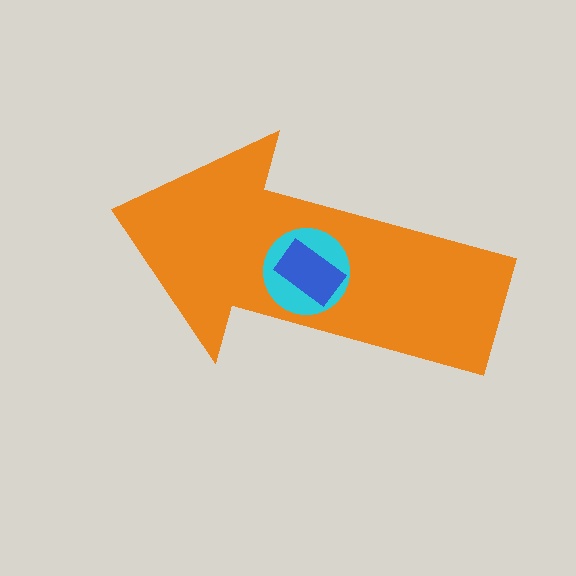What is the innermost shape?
The blue rectangle.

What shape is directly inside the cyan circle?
The blue rectangle.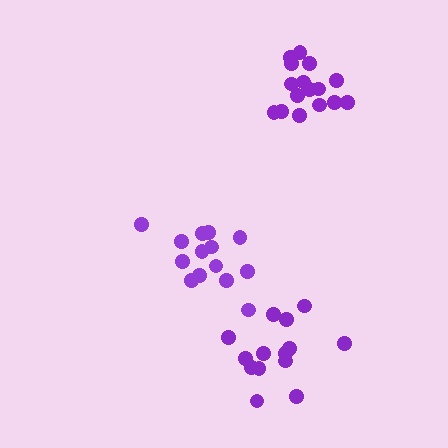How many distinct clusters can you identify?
There are 3 distinct clusters.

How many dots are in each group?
Group 1: 14 dots, Group 2: 14 dots, Group 3: 16 dots (44 total).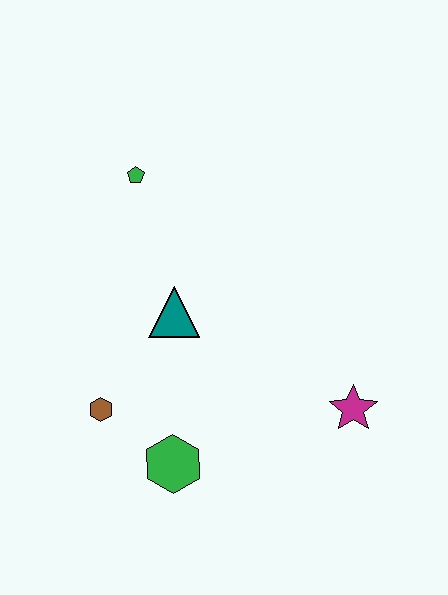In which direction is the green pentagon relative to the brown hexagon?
The green pentagon is above the brown hexagon.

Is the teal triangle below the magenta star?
No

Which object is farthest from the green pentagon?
The magenta star is farthest from the green pentagon.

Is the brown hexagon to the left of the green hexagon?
Yes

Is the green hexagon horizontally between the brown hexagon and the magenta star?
Yes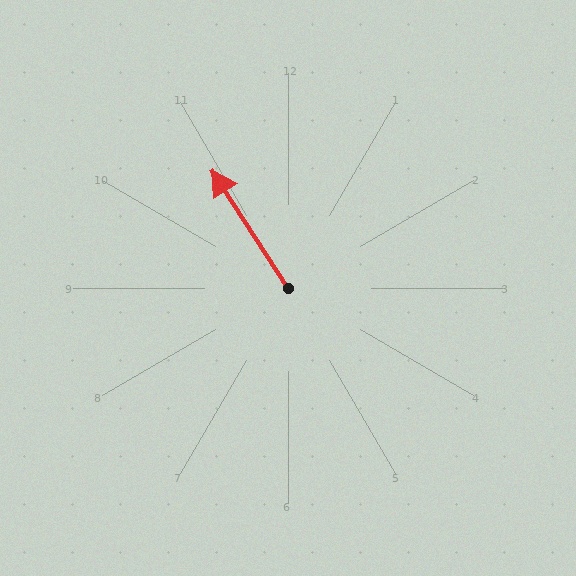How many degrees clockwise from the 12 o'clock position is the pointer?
Approximately 327 degrees.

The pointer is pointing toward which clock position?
Roughly 11 o'clock.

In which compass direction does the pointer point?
Northwest.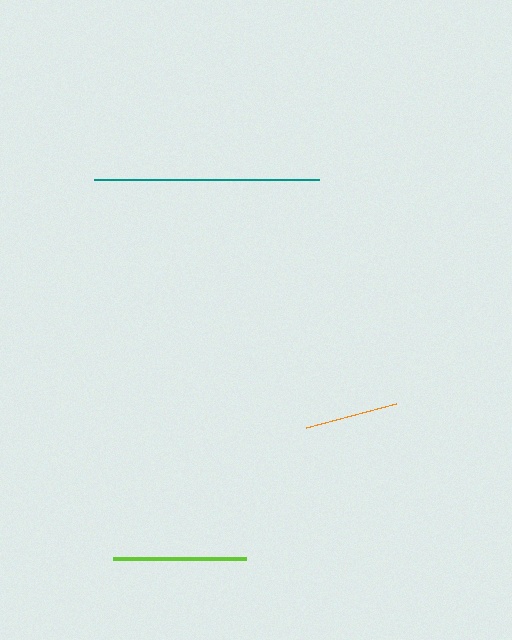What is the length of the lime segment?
The lime segment is approximately 133 pixels long.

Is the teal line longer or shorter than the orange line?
The teal line is longer than the orange line.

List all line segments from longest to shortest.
From longest to shortest: teal, lime, orange.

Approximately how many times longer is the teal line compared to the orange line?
The teal line is approximately 2.4 times the length of the orange line.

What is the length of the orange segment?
The orange segment is approximately 94 pixels long.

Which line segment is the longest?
The teal line is the longest at approximately 225 pixels.